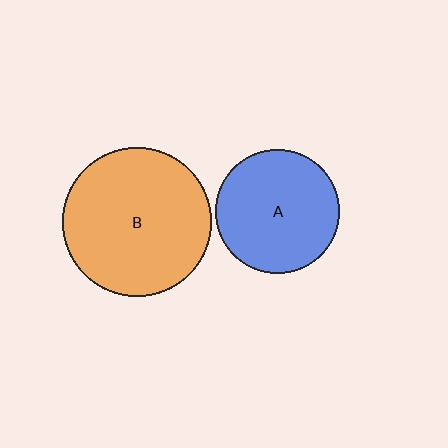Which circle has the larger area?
Circle B (orange).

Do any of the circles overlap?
No, none of the circles overlap.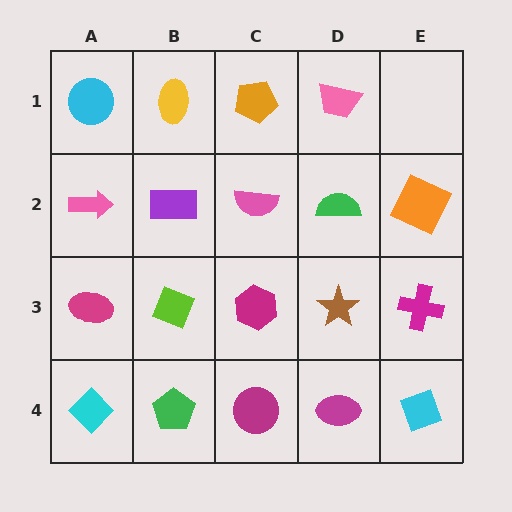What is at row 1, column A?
A cyan circle.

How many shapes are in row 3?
5 shapes.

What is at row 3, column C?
A magenta hexagon.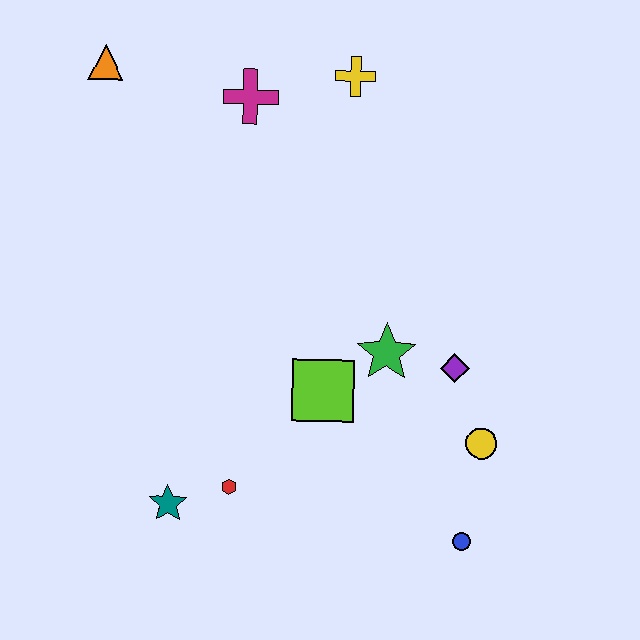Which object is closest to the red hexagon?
The teal star is closest to the red hexagon.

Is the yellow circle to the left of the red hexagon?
No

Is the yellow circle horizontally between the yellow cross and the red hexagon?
No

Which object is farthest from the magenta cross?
The blue circle is farthest from the magenta cross.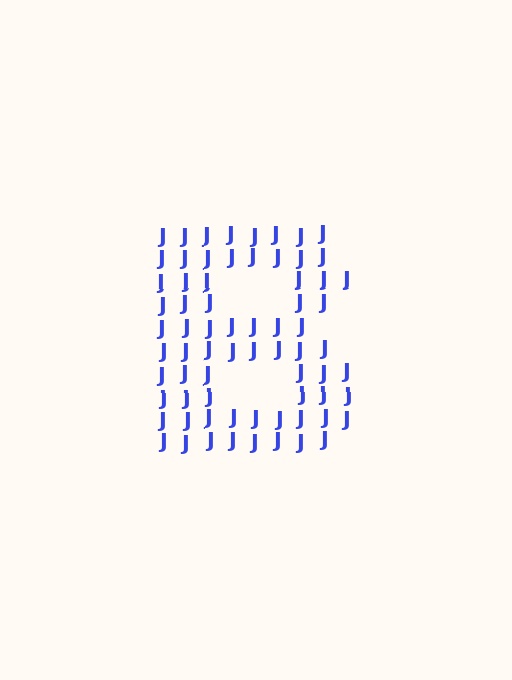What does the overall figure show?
The overall figure shows the letter B.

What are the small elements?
The small elements are letter J's.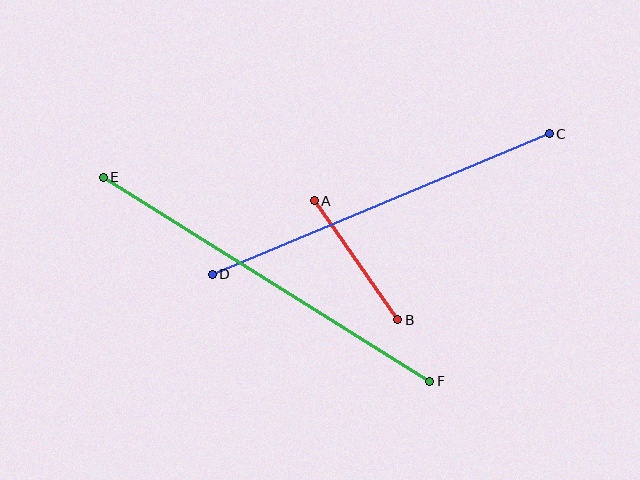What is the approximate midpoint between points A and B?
The midpoint is at approximately (356, 260) pixels.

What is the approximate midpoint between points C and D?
The midpoint is at approximately (381, 204) pixels.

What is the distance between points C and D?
The distance is approximately 365 pixels.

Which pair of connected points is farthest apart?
Points E and F are farthest apart.